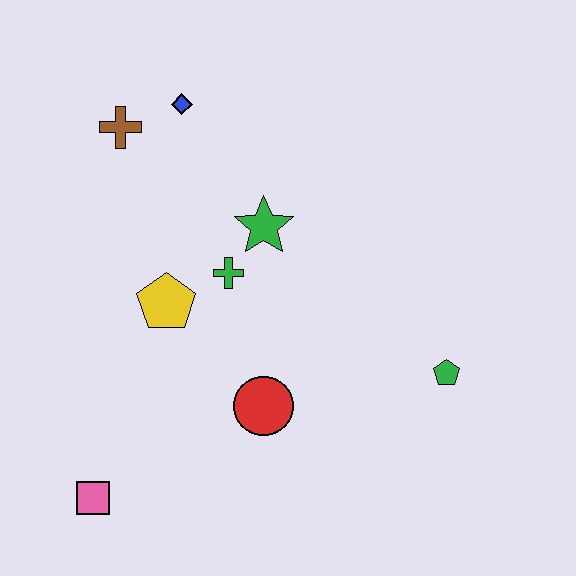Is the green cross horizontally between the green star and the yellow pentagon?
Yes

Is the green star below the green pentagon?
No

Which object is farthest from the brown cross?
The green pentagon is farthest from the brown cross.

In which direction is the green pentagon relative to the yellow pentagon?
The green pentagon is to the right of the yellow pentagon.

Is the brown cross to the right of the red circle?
No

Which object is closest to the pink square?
The red circle is closest to the pink square.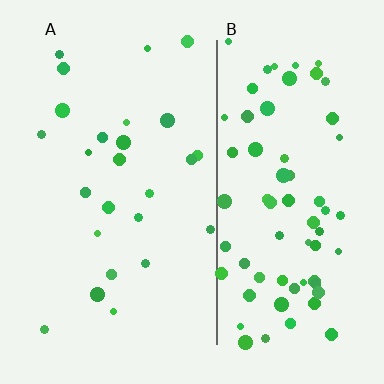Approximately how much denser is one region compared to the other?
Approximately 2.8× — region B over region A.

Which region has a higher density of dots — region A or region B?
B (the right).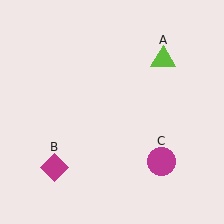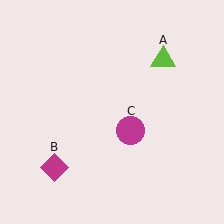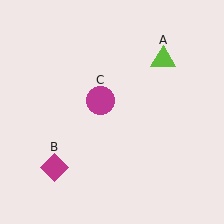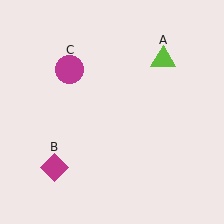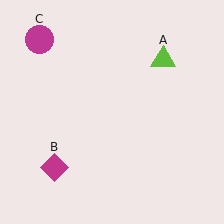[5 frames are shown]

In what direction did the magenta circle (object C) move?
The magenta circle (object C) moved up and to the left.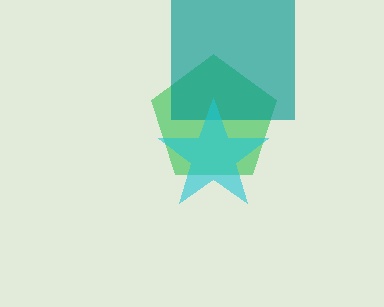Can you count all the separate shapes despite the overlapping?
Yes, there are 3 separate shapes.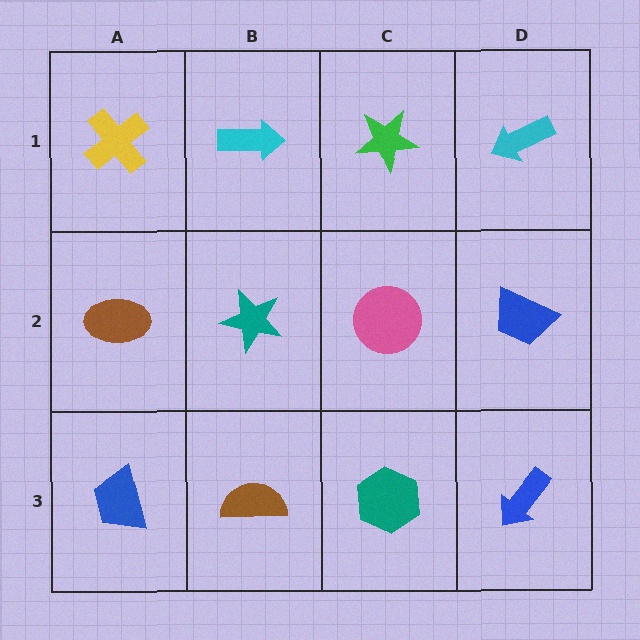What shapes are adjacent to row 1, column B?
A teal star (row 2, column B), a yellow cross (row 1, column A), a green star (row 1, column C).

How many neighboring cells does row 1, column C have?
3.